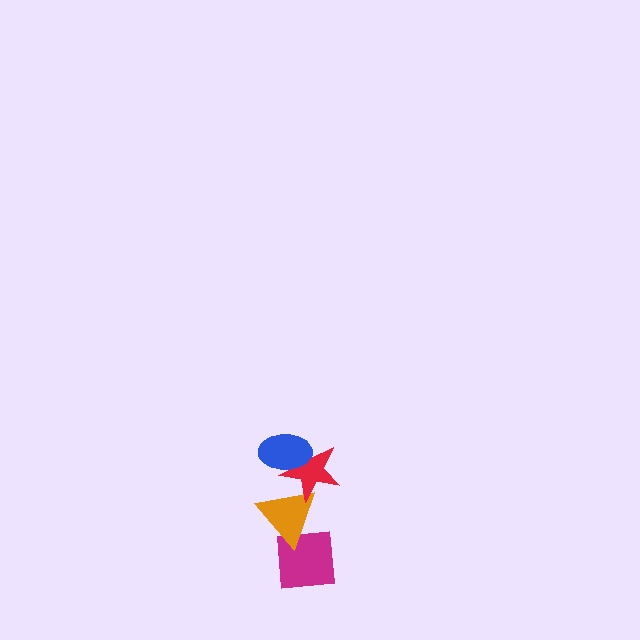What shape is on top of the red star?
The blue ellipse is on top of the red star.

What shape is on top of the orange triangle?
The red star is on top of the orange triangle.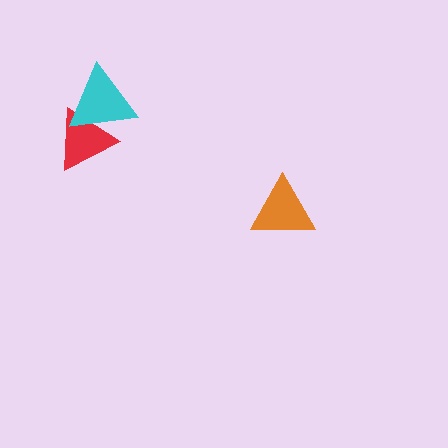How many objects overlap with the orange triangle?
0 objects overlap with the orange triangle.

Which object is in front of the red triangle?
The cyan triangle is in front of the red triangle.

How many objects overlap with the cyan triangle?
1 object overlaps with the cyan triangle.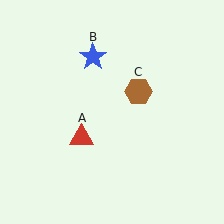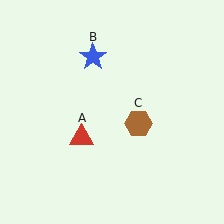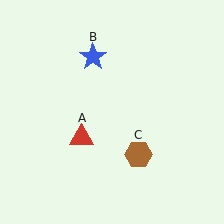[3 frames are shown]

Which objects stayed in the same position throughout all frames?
Red triangle (object A) and blue star (object B) remained stationary.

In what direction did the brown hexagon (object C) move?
The brown hexagon (object C) moved down.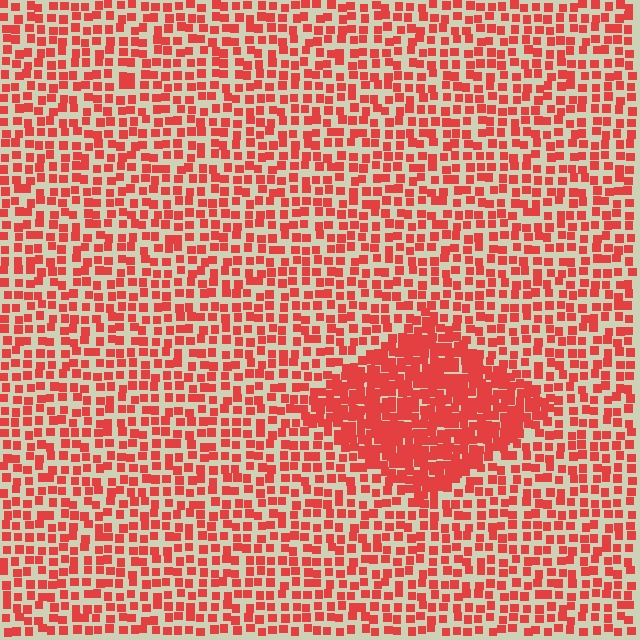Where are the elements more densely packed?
The elements are more densely packed inside the diamond boundary.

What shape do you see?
I see a diamond.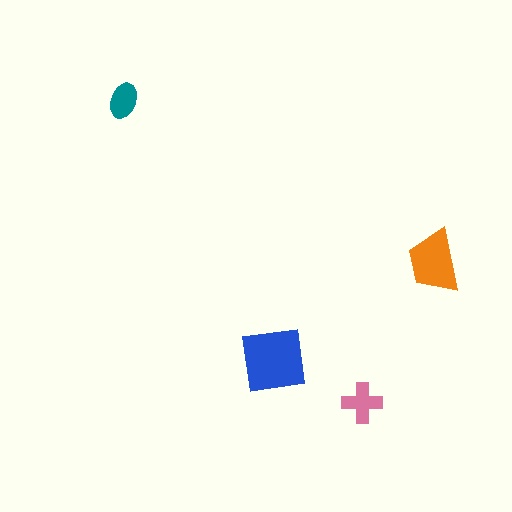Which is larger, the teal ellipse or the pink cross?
The pink cross.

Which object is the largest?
The blue square.